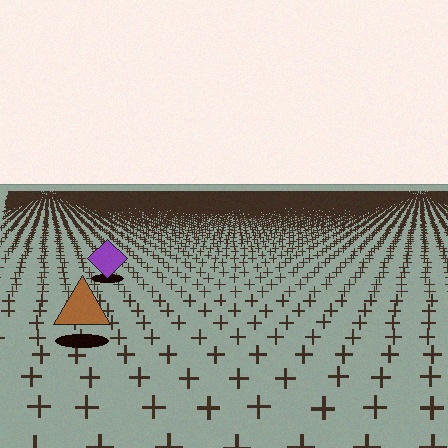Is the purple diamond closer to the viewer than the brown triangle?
No. The brown triangle is closer — you can tell from the texture gradient: the ground texture is coarser near it.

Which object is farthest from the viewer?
The purple diamond is farthest from the viewer. It appears smaller and the ground texture around it is denser.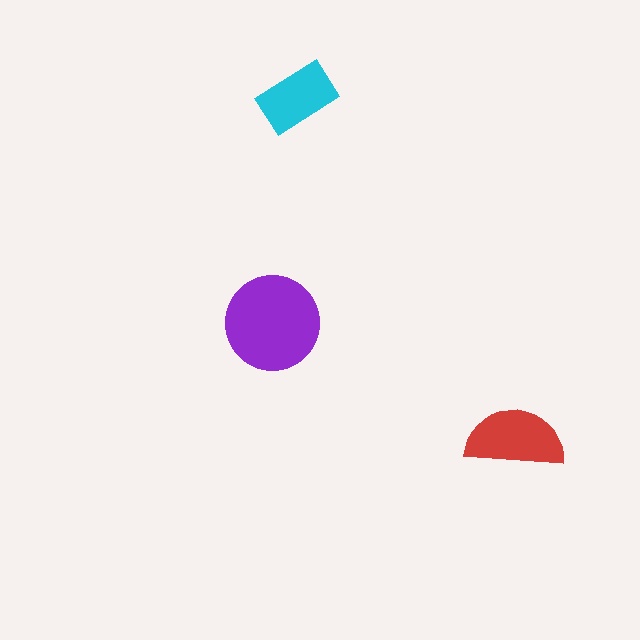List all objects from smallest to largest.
The cyan rectangle, the red semicircle, the purple circle.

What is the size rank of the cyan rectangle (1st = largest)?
3rd.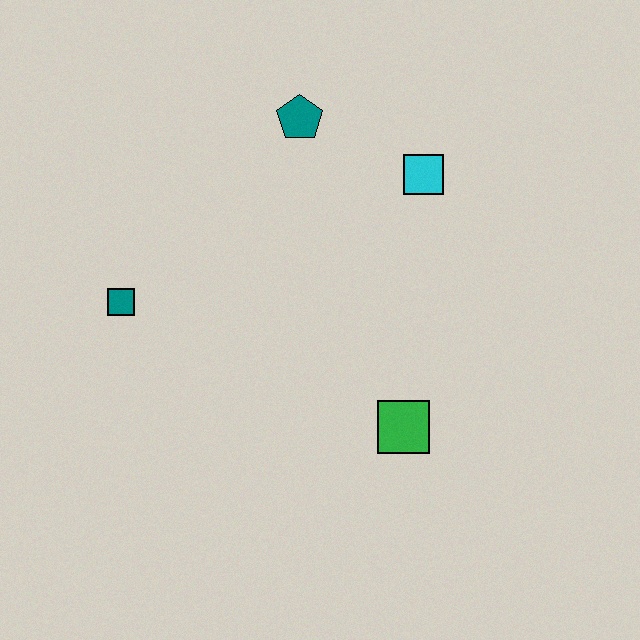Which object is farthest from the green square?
The teal pentagon is farthest from the green square.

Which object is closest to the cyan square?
The teal pentagon is closest to the cyan square.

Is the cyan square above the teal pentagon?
No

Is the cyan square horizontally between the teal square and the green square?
No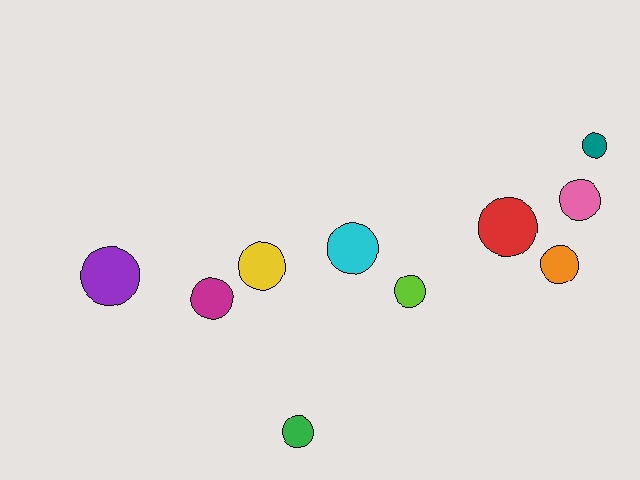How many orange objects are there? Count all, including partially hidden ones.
There is 1 orange object.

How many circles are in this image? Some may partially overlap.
There are 10 circles.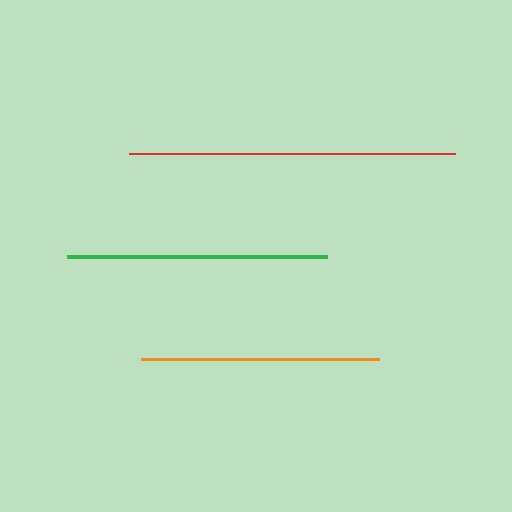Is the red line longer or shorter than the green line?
The red line is longer than the green line.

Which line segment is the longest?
The red line is the longest at approximately 325 pixels.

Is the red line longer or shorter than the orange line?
The red line is longer than the orange line.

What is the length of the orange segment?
The orange segment is approximately 239 pixels long.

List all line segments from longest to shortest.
From longest to shortest: red, green, orange.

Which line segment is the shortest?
The orange line is the shortest at approximately 239 pixels.